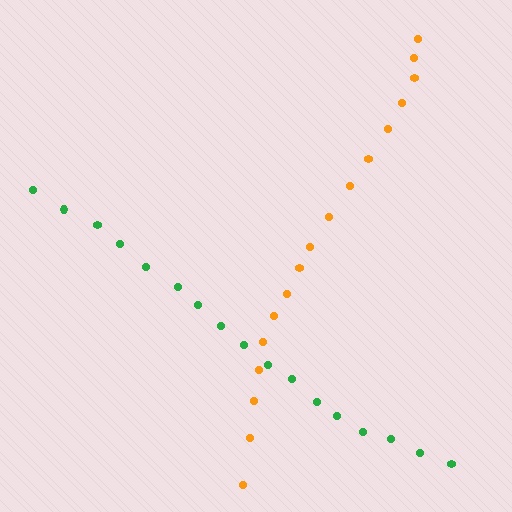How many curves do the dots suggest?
There are 2 distinct paths.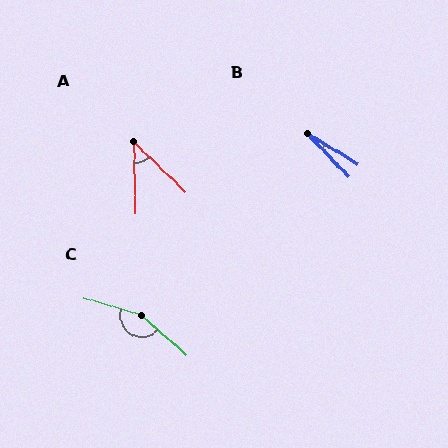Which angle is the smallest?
B, at approximately 15 degrees.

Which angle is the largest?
C, at approximately 155 degrees.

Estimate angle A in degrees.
Approximately 44 degrees.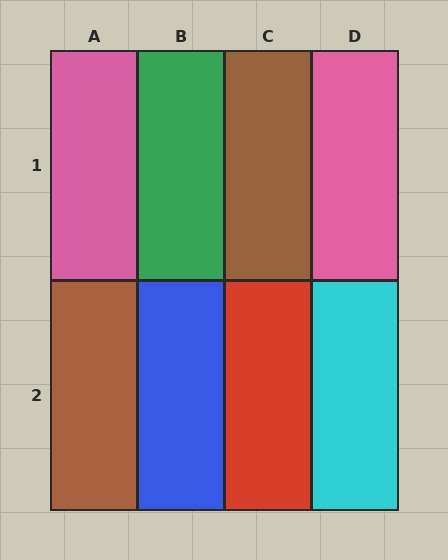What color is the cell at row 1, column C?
Brown.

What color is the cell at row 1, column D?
Pink.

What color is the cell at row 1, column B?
Green.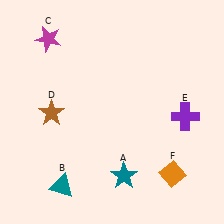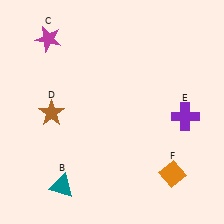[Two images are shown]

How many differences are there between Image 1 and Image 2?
There is 1 difference between the two images.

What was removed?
The teal star (A) was removed in Image 2.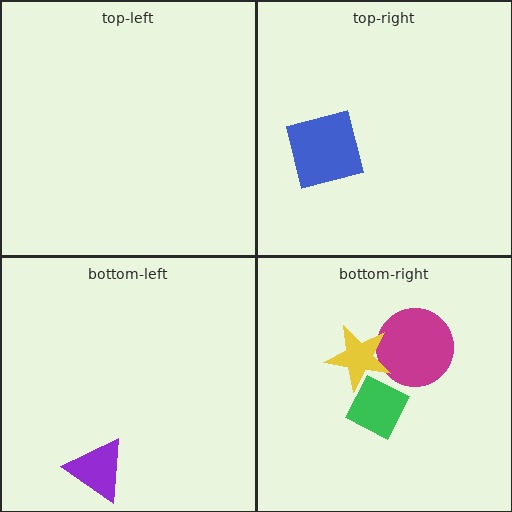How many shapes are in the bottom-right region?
3.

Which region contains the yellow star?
The bottom-right region.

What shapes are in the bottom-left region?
The purple triangle.